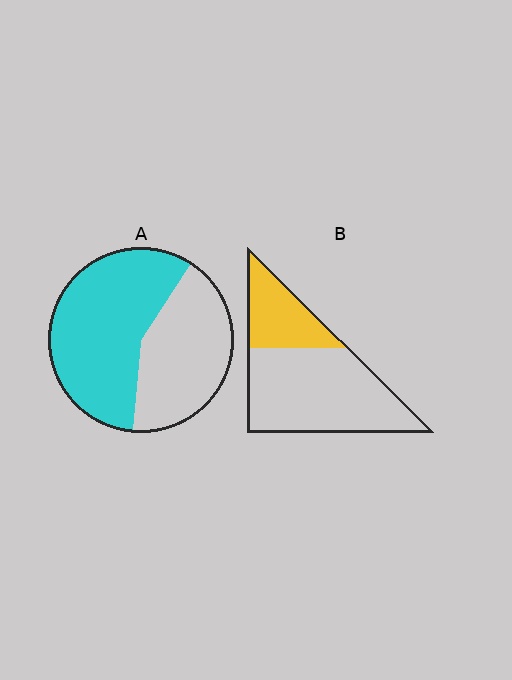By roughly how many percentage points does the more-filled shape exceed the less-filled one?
By roughly 30 percentage points (A over B).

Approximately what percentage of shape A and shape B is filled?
A is approximately 60% and B is approximately 30%.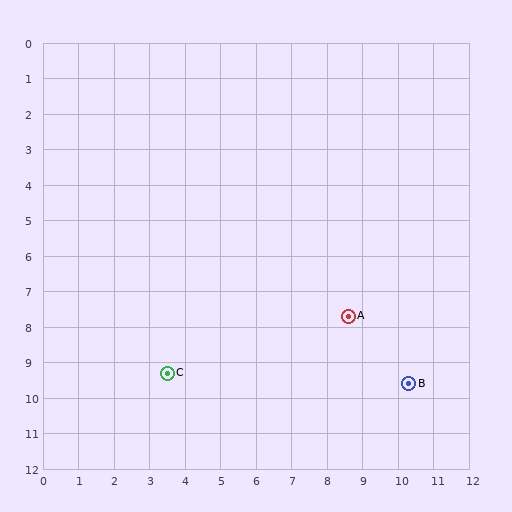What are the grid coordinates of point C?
Point C is at approximately (3.5, 9.3).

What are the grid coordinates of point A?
Point A is at approximately (8.6, 7.7).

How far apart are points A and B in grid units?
Points A and B are about 2.5 grid units apart.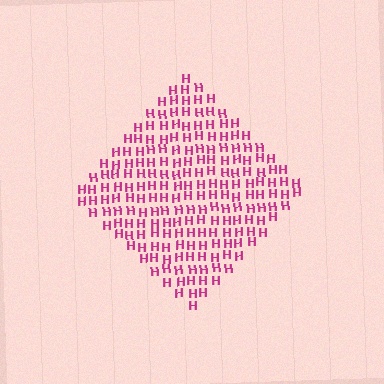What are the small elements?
The small elements are letter H's.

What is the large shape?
The large shape is a diamond.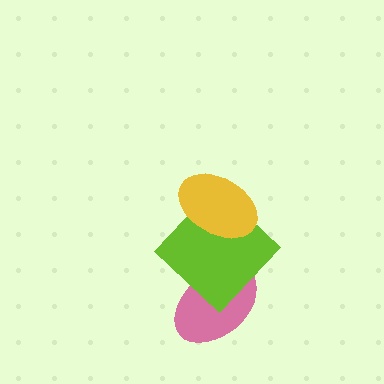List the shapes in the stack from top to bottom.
From top to bottom: the yellow ellipse, the lime diamond, the pink ellipse.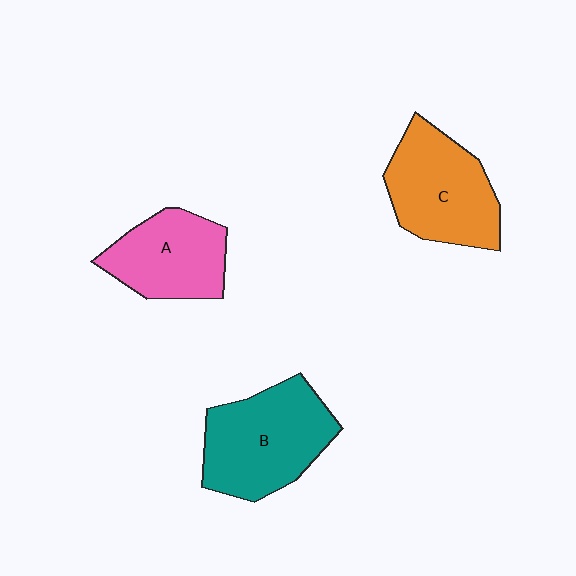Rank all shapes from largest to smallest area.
From largest to smallest: B (teal), C (orange), A (pink).